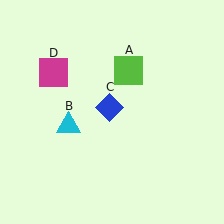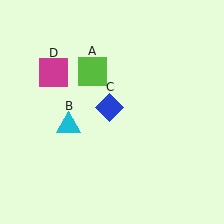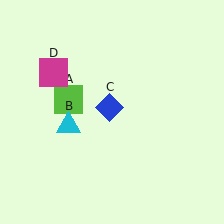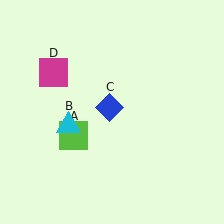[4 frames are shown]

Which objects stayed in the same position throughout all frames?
Cyan triangle (object B) and blue diamond (object C) and magenta square (object D) remained stationary.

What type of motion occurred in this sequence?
The lime square (object A) rotated counterclockwise around the center of the scene.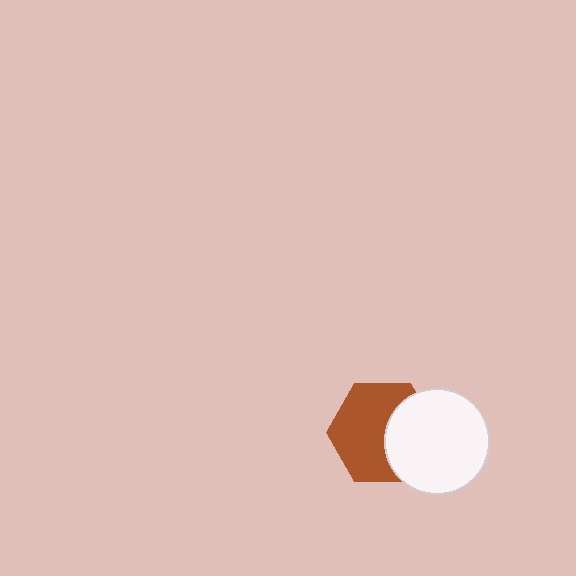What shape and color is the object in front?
The object in front is a white circle.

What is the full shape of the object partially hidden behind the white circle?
The partially hidden object is a brown hexagon.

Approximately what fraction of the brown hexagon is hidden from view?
Roughly 38% of the brown hexagon is hidden behind the white circle.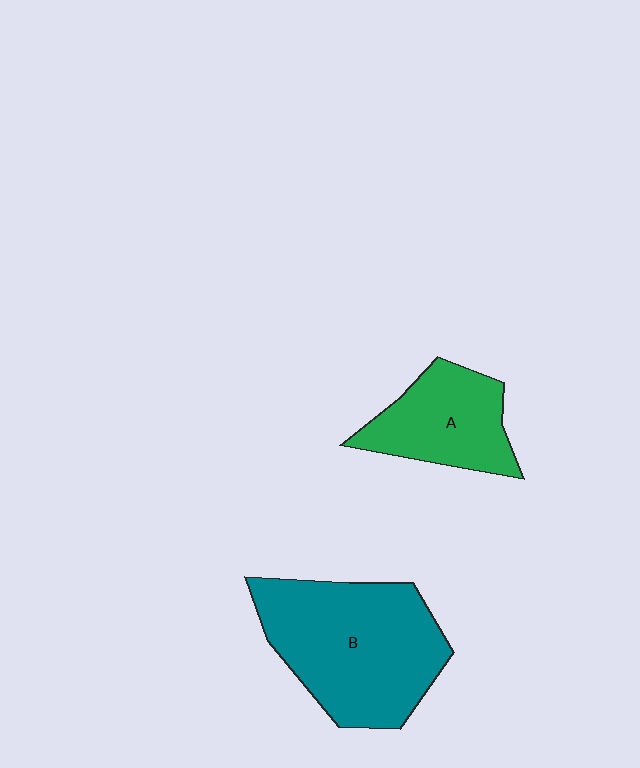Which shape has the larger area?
Shape B (teal).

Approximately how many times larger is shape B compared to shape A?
Approximately 1.8 times.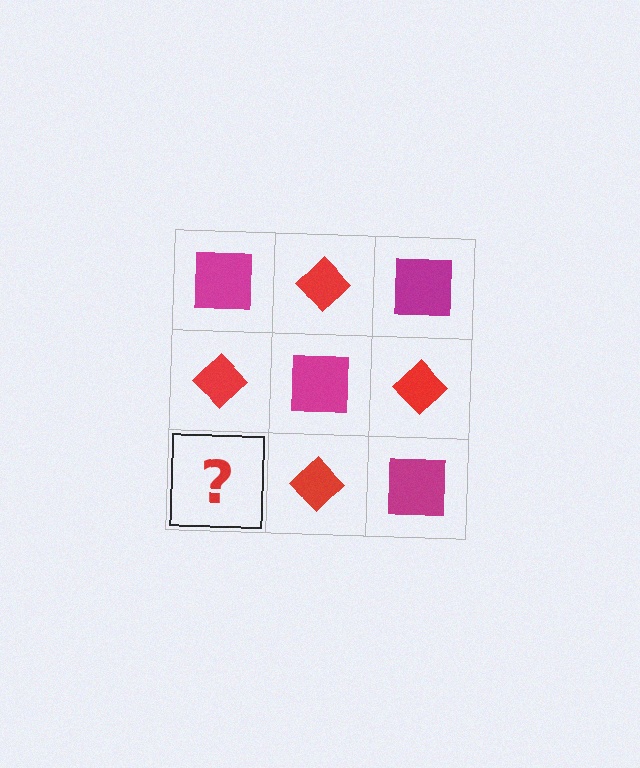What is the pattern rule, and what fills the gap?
The rule is that it alternates magenta square and red diamond in a checkerboard pattern. The gap should be filled with a magenta square.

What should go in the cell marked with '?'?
The missing cell should contain a magenta square.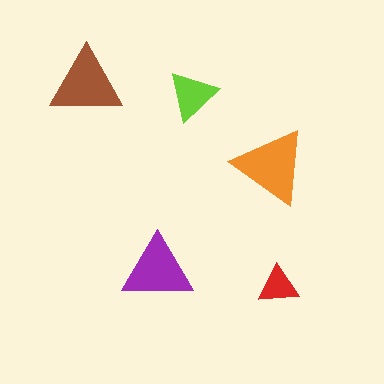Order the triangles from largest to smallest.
the orange one, the brown one, the purple one, the lime one, the red one.